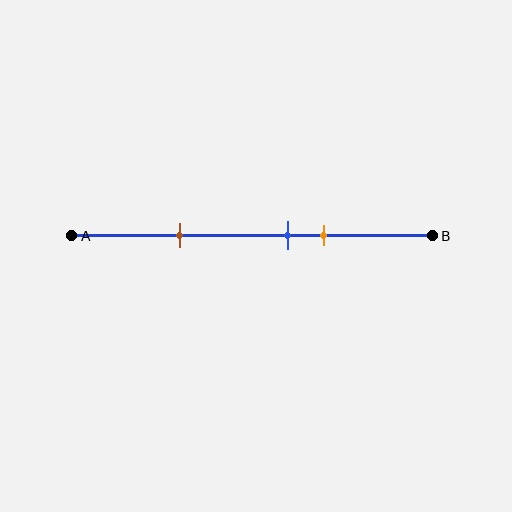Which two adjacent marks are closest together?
The blue and orange marks are the closest adjacent pair.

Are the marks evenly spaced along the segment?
No, the marks are not evenly spaced.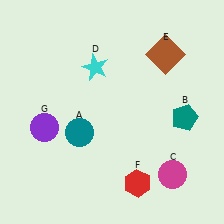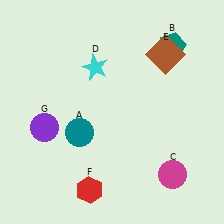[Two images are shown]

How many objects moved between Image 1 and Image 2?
2 objects moved between the two images.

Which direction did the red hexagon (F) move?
The red hexagon (F) moved left.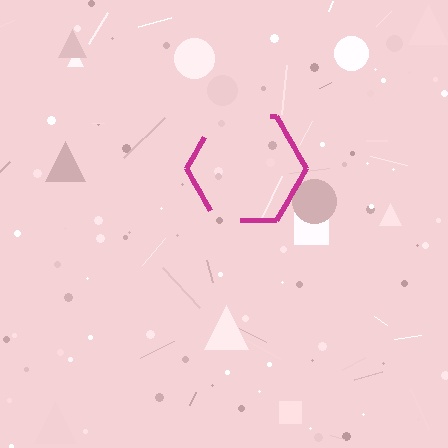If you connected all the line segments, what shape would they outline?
They would outline a hexagon.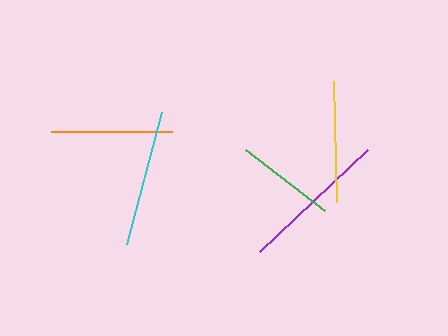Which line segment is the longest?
The purple line is the longest at approximately 148 pixels.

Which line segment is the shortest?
The green line is the shortest at approximately 100 pixels.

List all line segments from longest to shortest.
From longest to shortest: purple, cyan, orange, yellow, green.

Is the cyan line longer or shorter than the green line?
The cyan line is longer than the green line.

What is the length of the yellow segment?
The yellow segment is approximately 121 pixels long.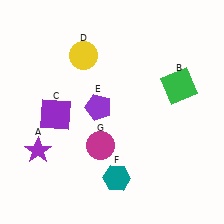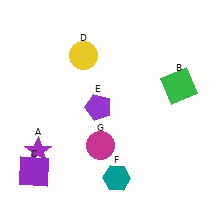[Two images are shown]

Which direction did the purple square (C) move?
The purple square (C) moved down.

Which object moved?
The purple square (C) moved down.